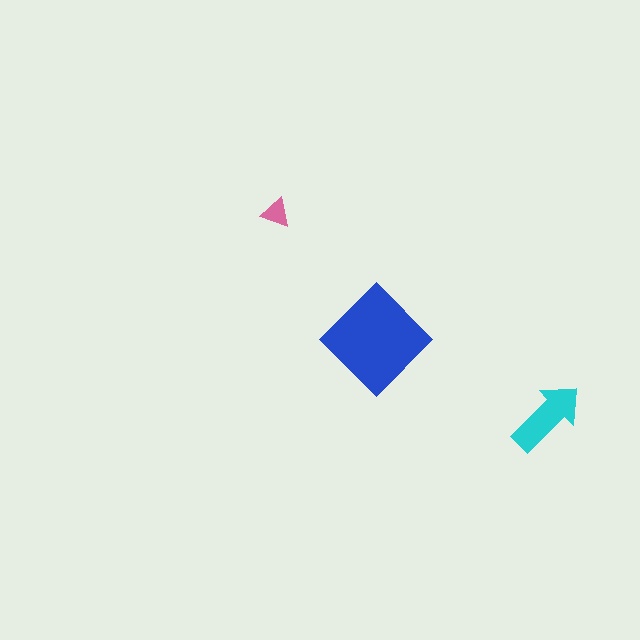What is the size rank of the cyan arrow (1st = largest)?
2nd.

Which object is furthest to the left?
The pink triangle is leftmost.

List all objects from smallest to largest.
The pink triangle, the cyan arrow, the blue diamond.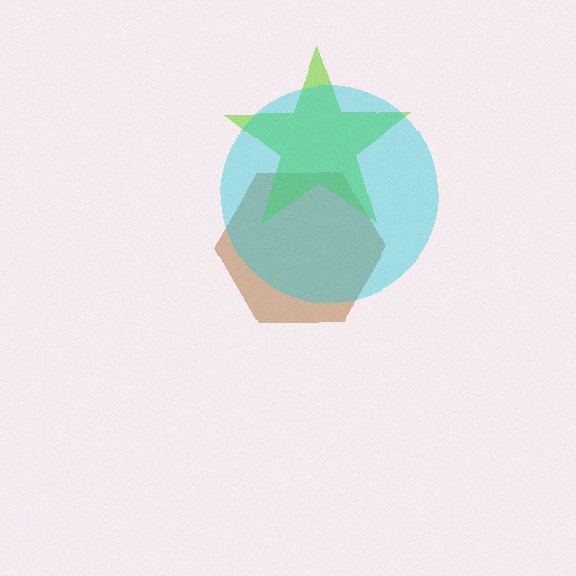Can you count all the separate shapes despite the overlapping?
Yes, there are 3 separate shapes.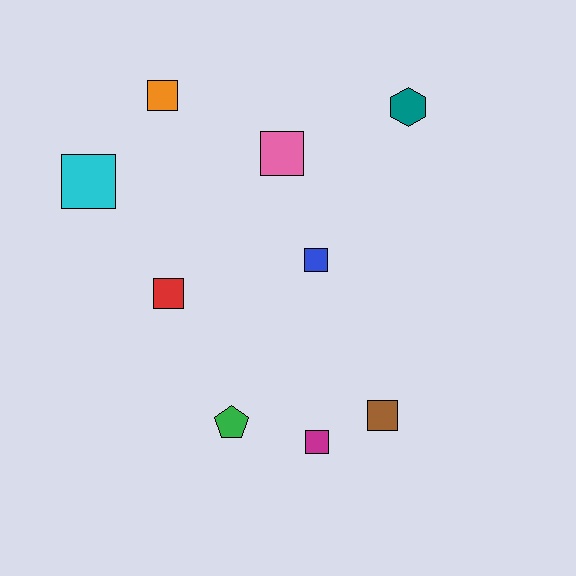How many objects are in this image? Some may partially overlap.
There are 9 objects.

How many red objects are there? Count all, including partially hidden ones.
There is 1 red object.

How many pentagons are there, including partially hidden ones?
There is 1 pentagon.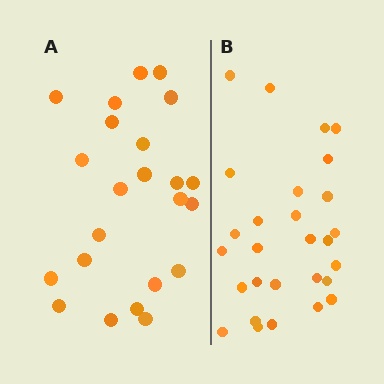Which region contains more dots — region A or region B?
Region B (the right region) has more dots.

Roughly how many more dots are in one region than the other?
Region B has about 5 more dots than region A.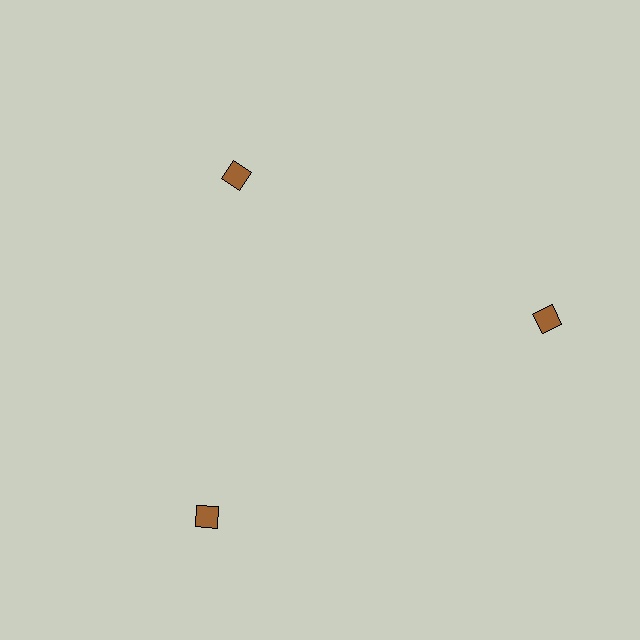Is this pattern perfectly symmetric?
No. The 3 brown diamonds are arranged in a ring, but one element near the 11 o'clock position is pulled inward toward the center, breaking the 3-fold rotational symmetry.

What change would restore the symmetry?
The symmetry would be restored by moving it outward, back onto the ring so that all 3 diamonds sit at equal angles and equal distance from the center.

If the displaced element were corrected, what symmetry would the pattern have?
It would have 3-fold rotational symmetry — the pattern would map onto itself every 120 degrees.